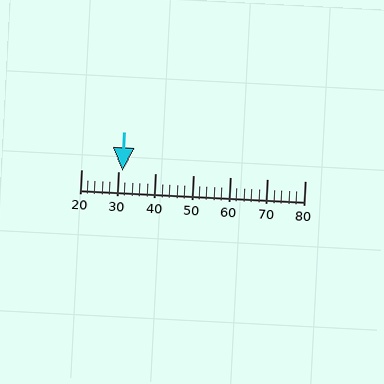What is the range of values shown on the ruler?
The ruler shows values from 20 to 80.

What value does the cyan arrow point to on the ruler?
The cyan arrow points to approximately 31.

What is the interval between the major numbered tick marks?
The major tick marks are spaced 10 units apart.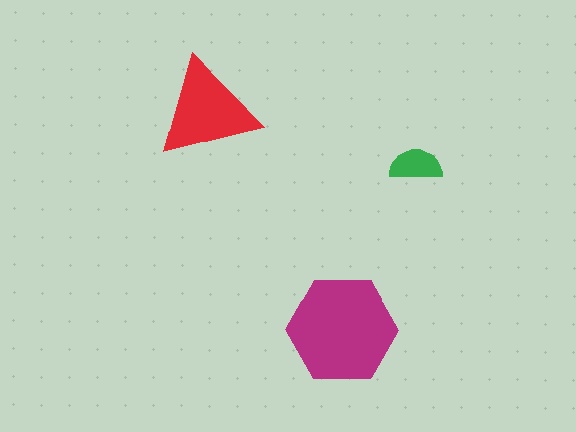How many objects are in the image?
There are 3 objects in the image.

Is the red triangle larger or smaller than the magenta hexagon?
Smaller.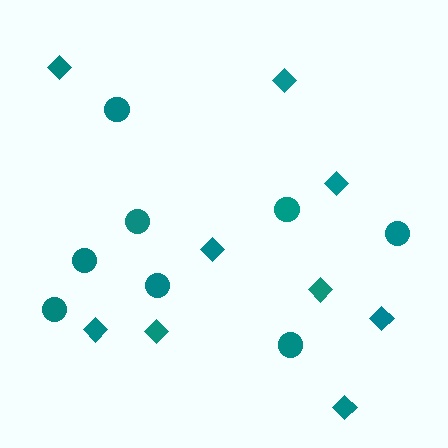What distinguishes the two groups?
There are 2 groups: one group of diamonds (9) and one group of circles (8).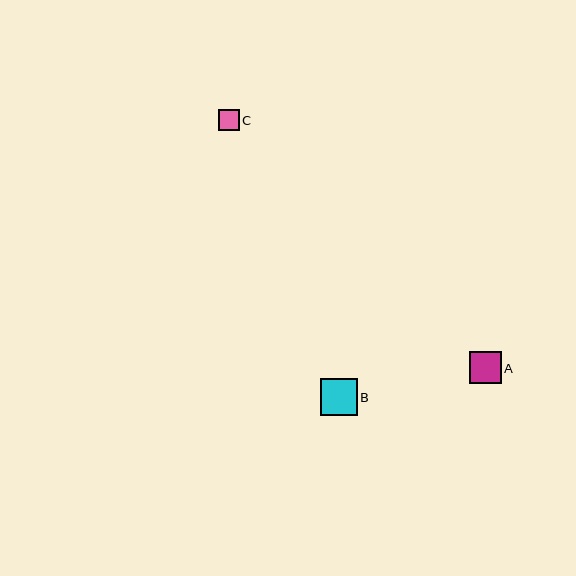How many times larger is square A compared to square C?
Square A is approximately 1.6 times the size of square C.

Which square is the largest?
Square B is the largest with a size of approximately 37 pixels.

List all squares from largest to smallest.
From largest to smallest: B, A, C.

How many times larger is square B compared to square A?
Square B is approximately 1.1 times the size of square A.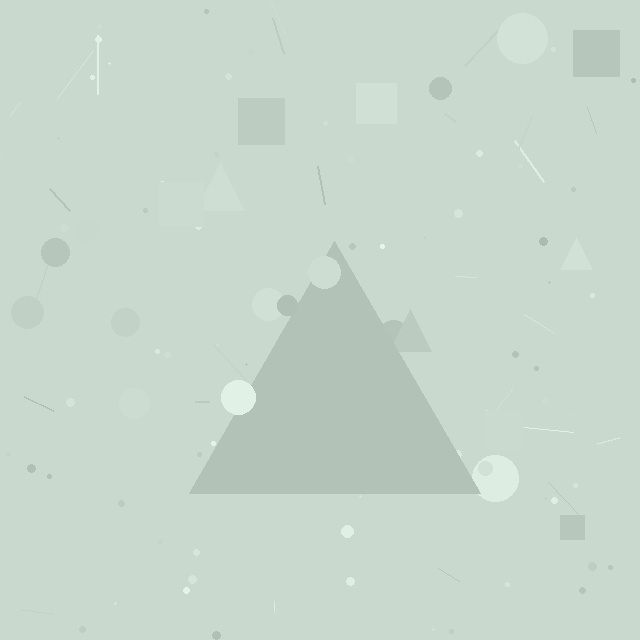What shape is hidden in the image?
A triangle is hidden in the image.